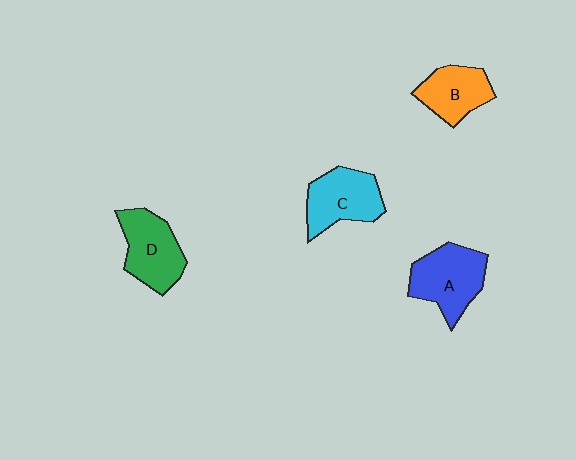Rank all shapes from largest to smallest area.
From largest to smallest: A (blue), D (green), C (cyan), B (orange).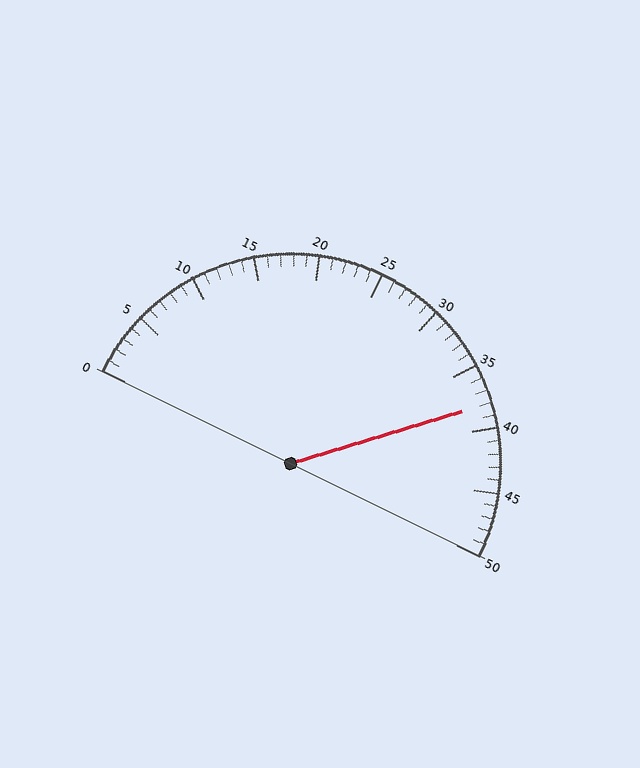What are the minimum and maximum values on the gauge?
The gauge ranges from 0 to 50.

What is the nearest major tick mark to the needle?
The nearest major tick mark is 40.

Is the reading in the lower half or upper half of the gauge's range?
The reading is in the upper half of the range (0 to 50).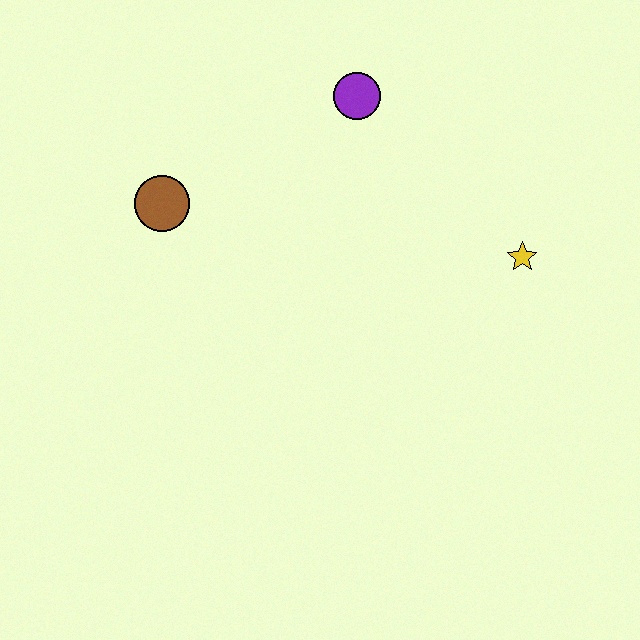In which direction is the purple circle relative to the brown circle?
The purple circle is to the right of the brown circle.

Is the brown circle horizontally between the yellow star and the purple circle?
No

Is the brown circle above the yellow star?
Yes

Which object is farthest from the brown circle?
The yellow star is farthest from the brown circle.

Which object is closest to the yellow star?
The purple circle is closest to the yellow star.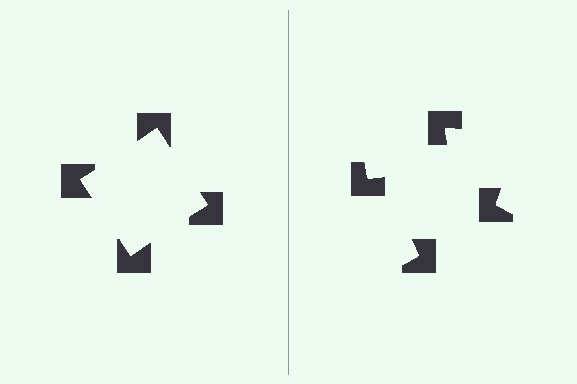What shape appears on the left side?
An illusory square.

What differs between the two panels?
The notched squares are positioned identically on both sides; only the wedge orientations differ. On the left they align to a square; on the right they are misaligned.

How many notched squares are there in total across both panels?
8 — 4 on each side.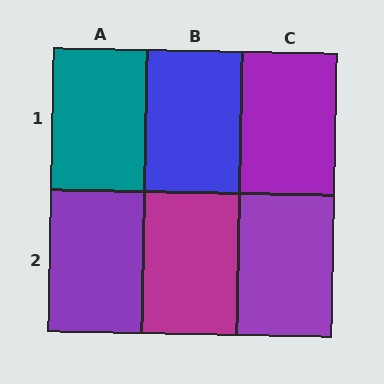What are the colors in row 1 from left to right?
Teal, blue, purple.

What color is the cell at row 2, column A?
Purple.